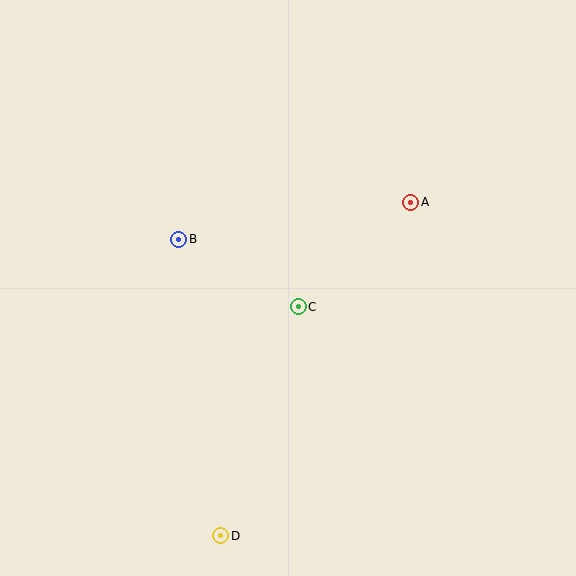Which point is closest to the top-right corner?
Point A is closest to the top-right corner.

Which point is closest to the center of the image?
Point C at (298, 307) is closest to the center.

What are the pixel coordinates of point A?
Point A is at (411, 202).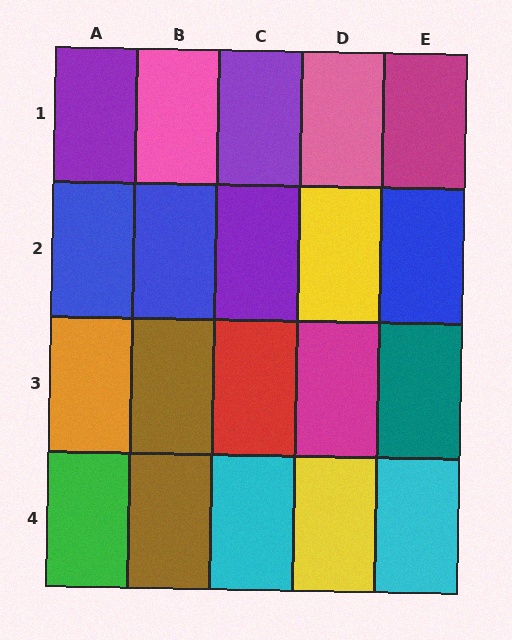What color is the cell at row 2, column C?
Purple.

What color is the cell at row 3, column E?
Teal.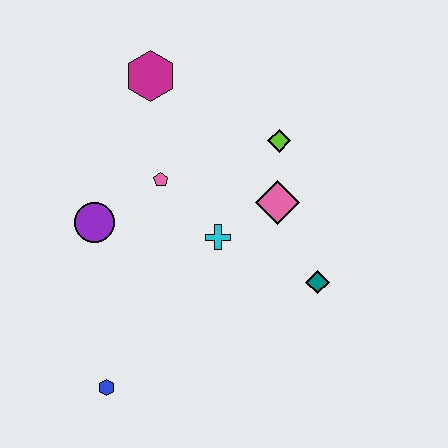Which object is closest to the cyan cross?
The pink diamond is closest to the cyan cross.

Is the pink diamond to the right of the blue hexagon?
Yes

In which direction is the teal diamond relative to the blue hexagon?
The teal diamond is to the right of the blue hexagon.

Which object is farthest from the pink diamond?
The blue hexagon is farthest from the pink diamond.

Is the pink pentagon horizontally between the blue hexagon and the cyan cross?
Yes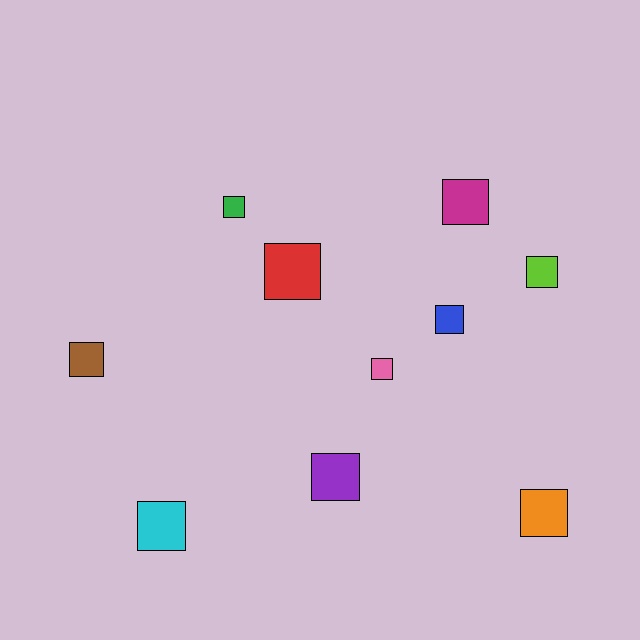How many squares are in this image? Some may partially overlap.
There are 10 squares.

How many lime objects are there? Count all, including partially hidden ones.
There is 1 lime object.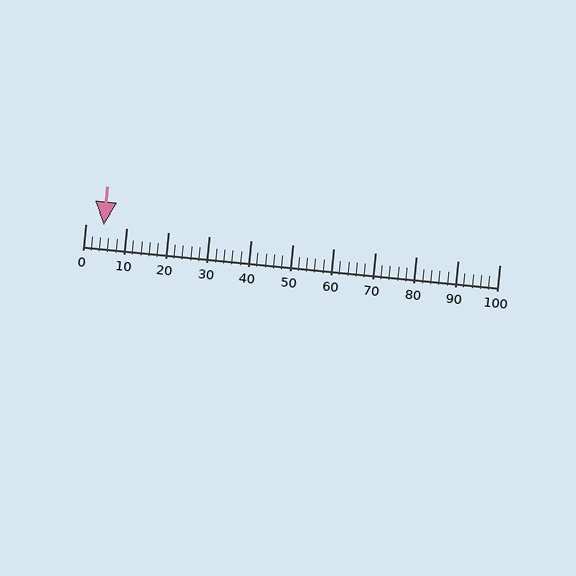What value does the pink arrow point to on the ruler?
The pink arrow points to approximately 4.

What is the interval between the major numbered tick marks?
The major tick marks are spaced 10 units apart.